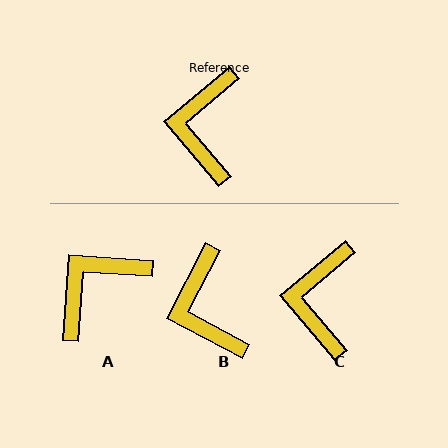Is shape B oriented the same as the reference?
No, it is off by about 22 degrees.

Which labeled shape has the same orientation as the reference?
C.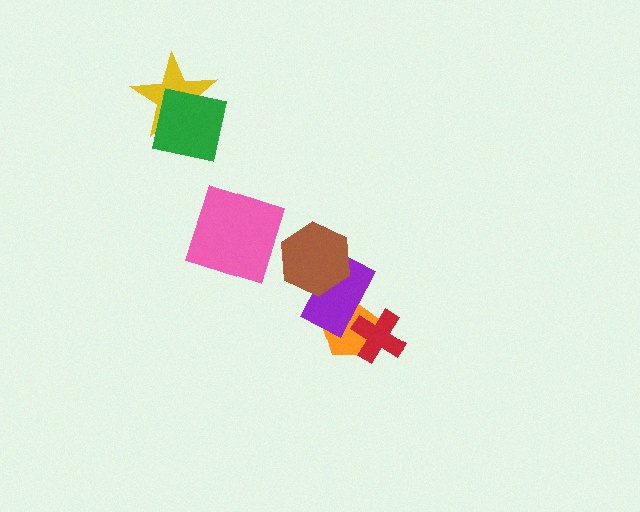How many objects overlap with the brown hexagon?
1 object overlaps with the brown hexagon.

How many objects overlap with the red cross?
1 object overlaps with the red cross.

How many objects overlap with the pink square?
0 objects overlap with the pink square.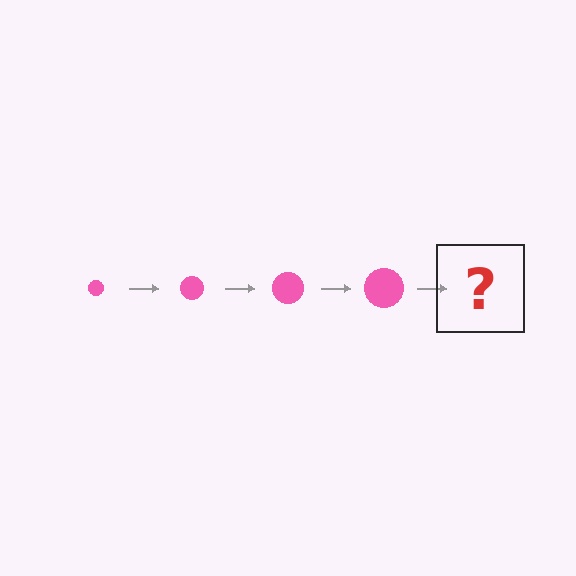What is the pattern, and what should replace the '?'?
The pattern is that the circle gets progressively larger each step. The '?' should be a pink circle, larger than the previous one.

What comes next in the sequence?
The next element should be a pink circle, larger than the previous one.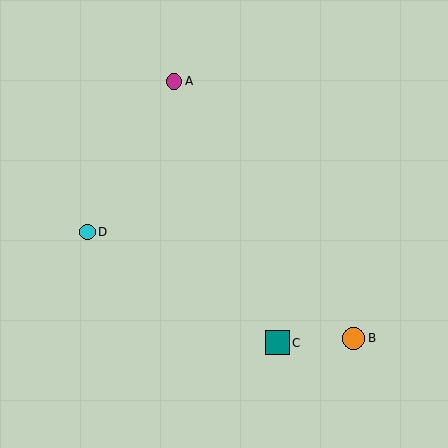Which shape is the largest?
The teal square (labeled C) is the largest.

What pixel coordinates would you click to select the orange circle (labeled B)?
Click at (354, 338) to select the orange circle B.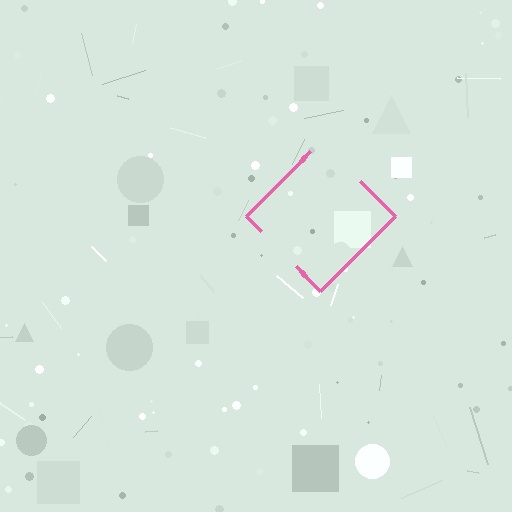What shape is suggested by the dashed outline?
The dashed outline suggests a diamond.